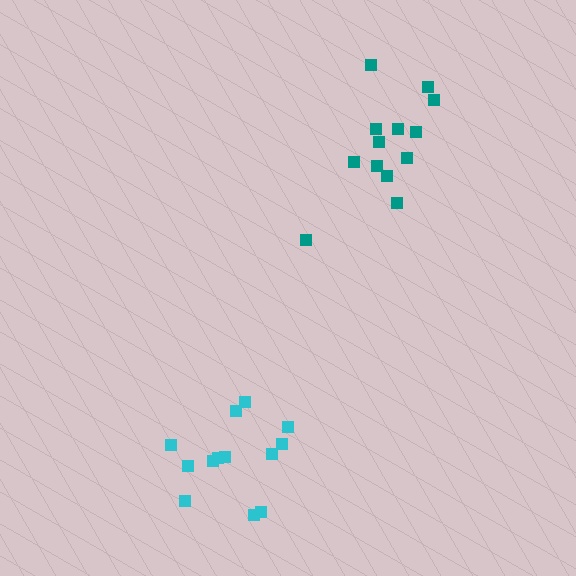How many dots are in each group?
Group 1: 13 dots, Group 2: 13 dots (26 total).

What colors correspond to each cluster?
The clusters are colored: cyan, teal.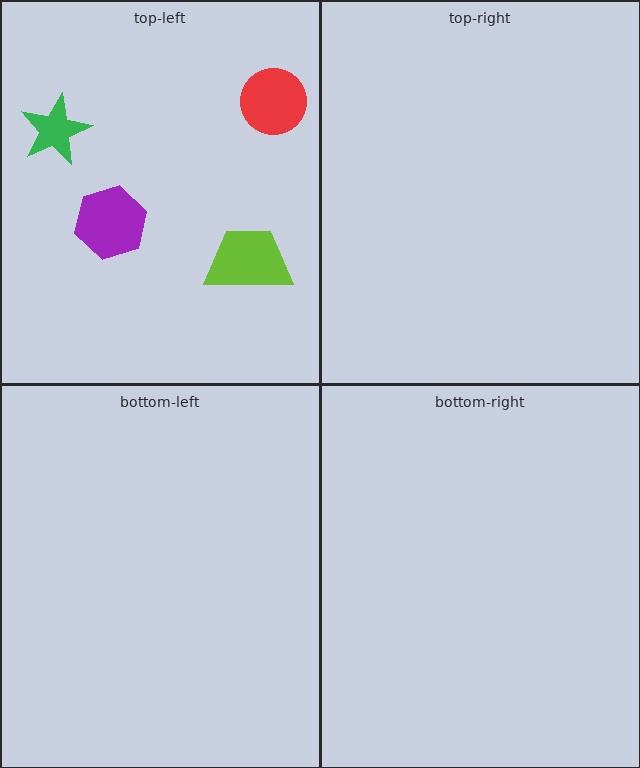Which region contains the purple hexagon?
The top-left region.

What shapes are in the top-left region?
The red circle, the lime trapezoid, the green star, the purple hexagon.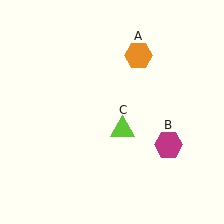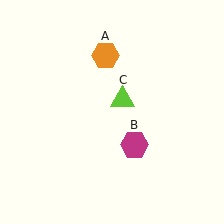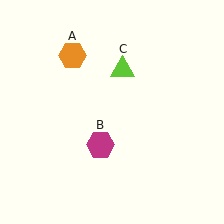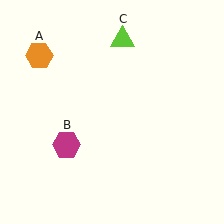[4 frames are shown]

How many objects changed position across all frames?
3 objects changed position: orange hexagon (object A), magenta hexagon (object B), lime triangle (object C).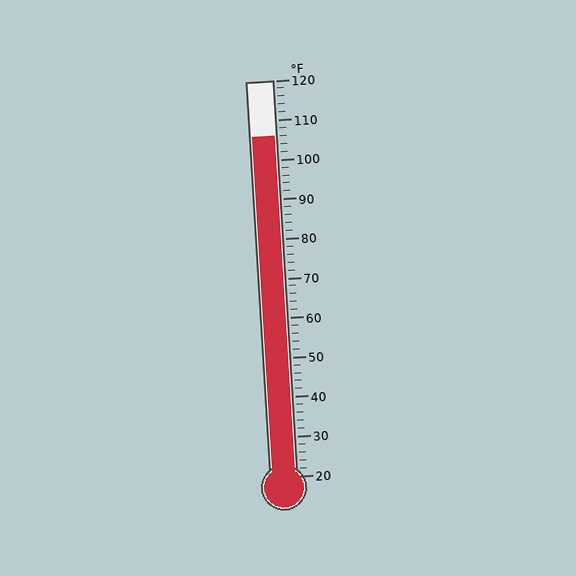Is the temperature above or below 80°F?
The temperature is above 80°F.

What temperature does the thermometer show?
The thermometer shows approximately 106°F.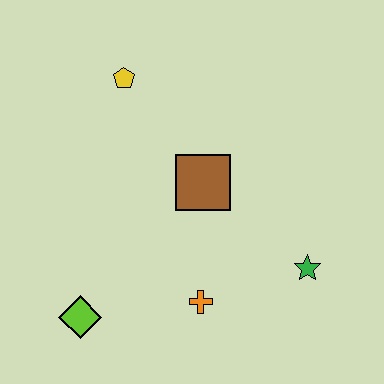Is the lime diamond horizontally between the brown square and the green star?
No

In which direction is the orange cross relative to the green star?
The orange cross is to the left of the green star.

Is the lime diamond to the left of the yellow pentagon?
Yes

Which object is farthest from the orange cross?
The yellow pentagon is farthest from the orange cross.